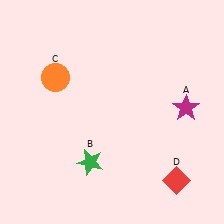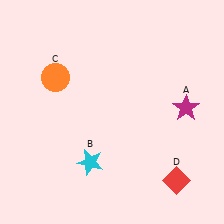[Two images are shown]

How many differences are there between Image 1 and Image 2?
There is 1 difference between the two images.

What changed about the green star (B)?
In Image 1, B is green. In Image 2, it changed to cyan.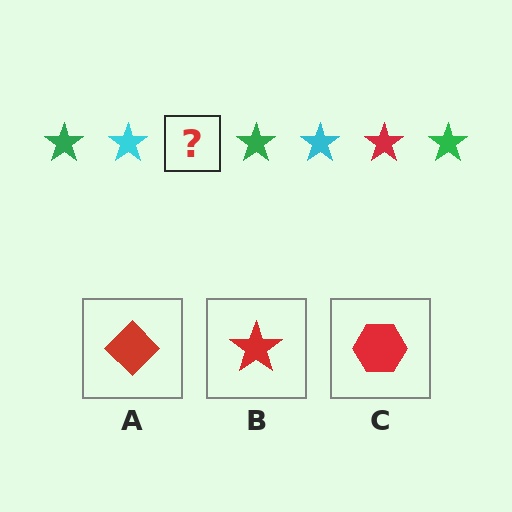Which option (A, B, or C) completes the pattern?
B.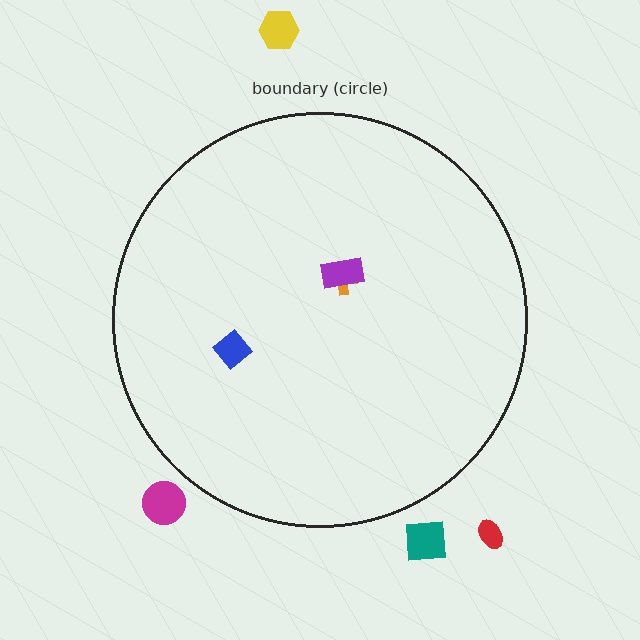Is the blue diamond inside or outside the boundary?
Inside.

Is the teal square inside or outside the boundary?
Outside.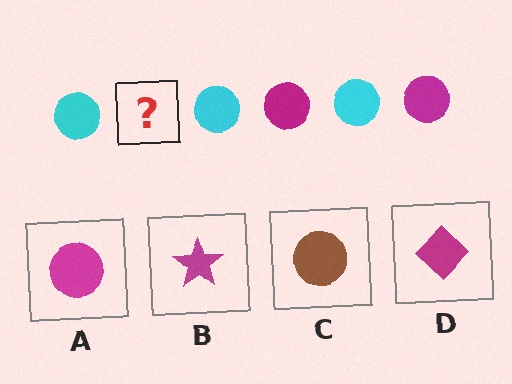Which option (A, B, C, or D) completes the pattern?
A.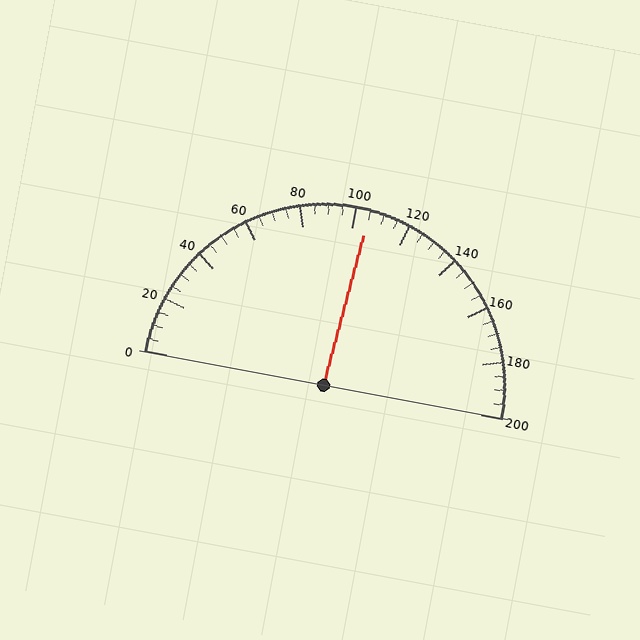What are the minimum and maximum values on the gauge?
The gauge ranges from 0 to 200.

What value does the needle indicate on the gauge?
The needle indicates approximately 105.